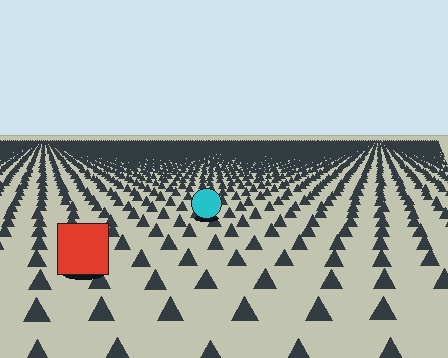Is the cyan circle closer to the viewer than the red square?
No. The red square is closer — you can tell from the texture gradient: the ground texture is coarser near it.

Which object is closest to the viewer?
The red square is closest. The texture marks near it are larger and more spread out.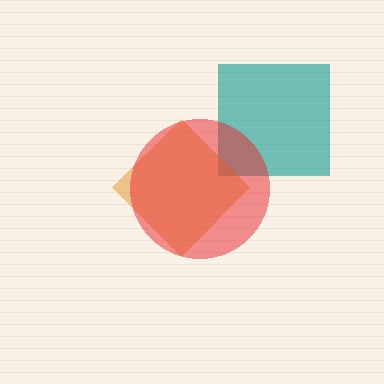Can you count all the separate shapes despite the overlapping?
Yes, there are 3 separate shapes.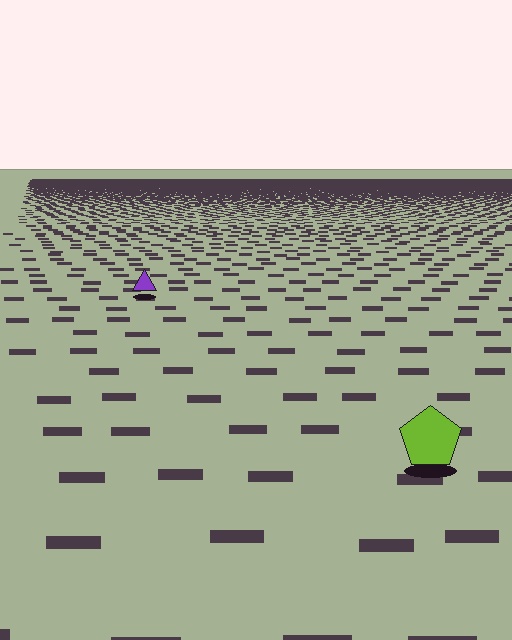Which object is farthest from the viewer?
The purple triangle is farthest from the viewer. It appears smaller and the ground texture around it is denser.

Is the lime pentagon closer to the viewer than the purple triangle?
Yes. The lime pentagon is closer — you can tell from the texture gradient: the ground texture is coarser near it.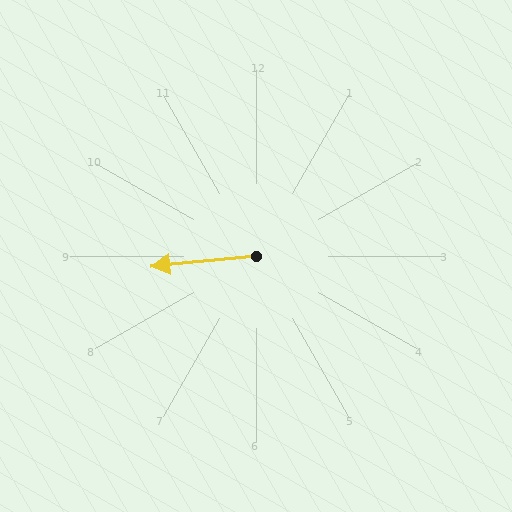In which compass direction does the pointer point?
West.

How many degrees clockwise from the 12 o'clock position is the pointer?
Approximately 264 degrees.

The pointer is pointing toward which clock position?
Roughly 9 o'clock.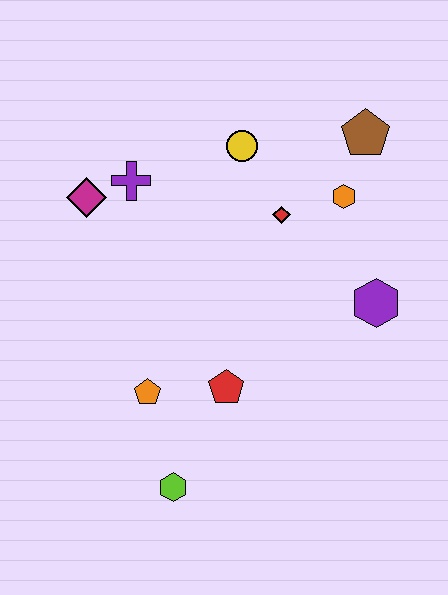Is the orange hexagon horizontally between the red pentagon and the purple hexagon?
Yes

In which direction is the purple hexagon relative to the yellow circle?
The purple hexagon is below the yellow circle.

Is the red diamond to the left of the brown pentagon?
Yes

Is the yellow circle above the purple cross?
Yes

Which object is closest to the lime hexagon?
The orange pentagon is closest to the lime hexagon.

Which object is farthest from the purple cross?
The lime hexagon is farthest from the purple cross.